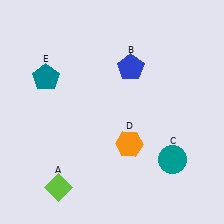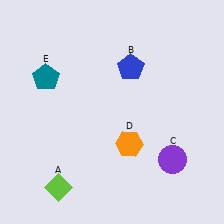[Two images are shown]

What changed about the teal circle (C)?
In Image 1, C is teal. In Image 2, it changed to purple.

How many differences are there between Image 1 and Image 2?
There is 1 difference between the two images.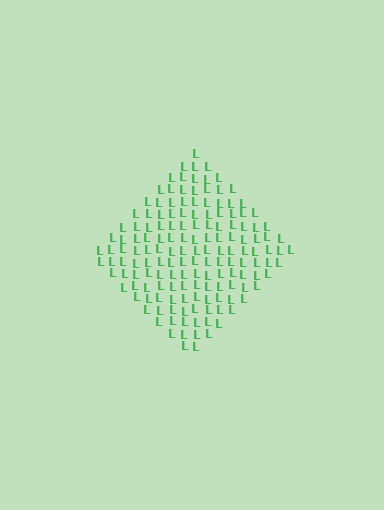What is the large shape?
The large shape is a diamond.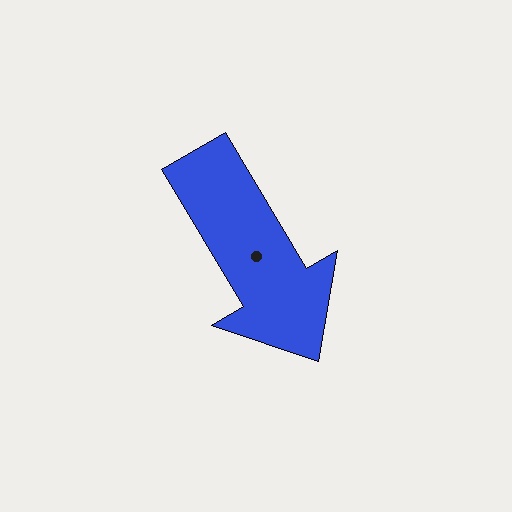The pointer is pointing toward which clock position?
Roughly 5 o'clock.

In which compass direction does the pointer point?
Southeast.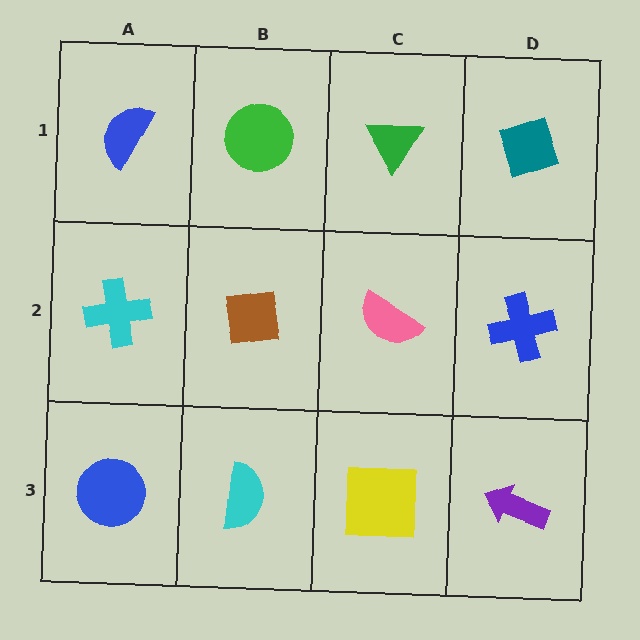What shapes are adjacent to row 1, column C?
A pink semicircle (row 2, column C), a green circle (row 1, column B), a teal diamond (row 1, column D).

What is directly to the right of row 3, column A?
A cyan semicircle.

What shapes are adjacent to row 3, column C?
A pink semicircle (row 2, column C), a cyan semicircle (row 3, column B), a purple arrow (row 3, column D).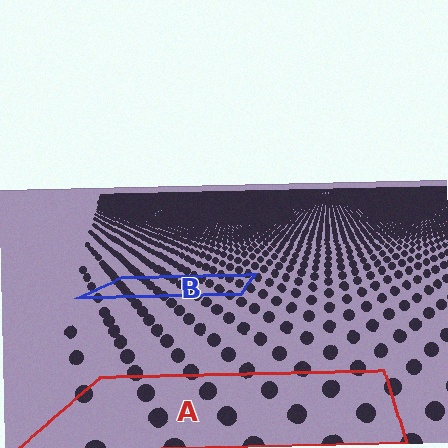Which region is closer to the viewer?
Region A is closer. The texture elements there are larger and more spread out.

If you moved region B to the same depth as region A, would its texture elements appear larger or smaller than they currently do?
They would appear larger. At a closer depth, the same texture elements are projected at a bigger on-screen size.